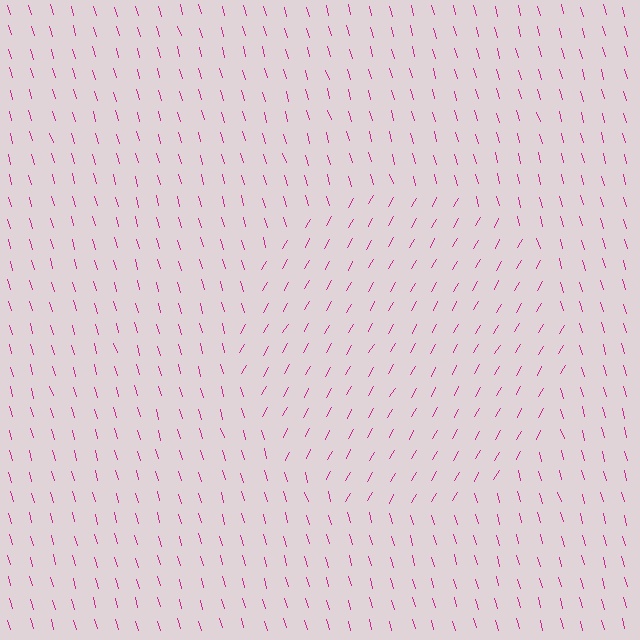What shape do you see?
I see a circle.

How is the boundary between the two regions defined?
The boundary is defined purely by a change in line orientation (approximately 45 degrees difference). All lines are the same color and thickness.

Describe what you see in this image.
The image is filled with small magenta line segments. A circle region in the image has lines oriented differently from the surrounding lines, creating a visible texture boundary.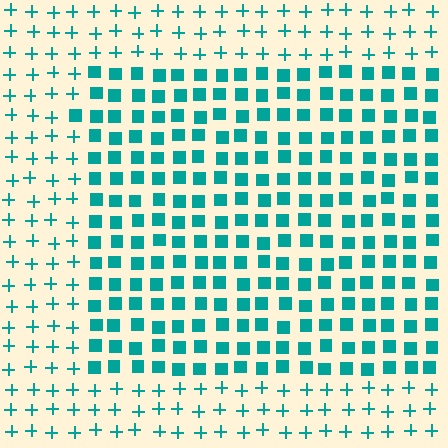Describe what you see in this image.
The image is filled with small teal elements arranged in a uniform grid. A rectangle-shaped region contains squares, while the surrounding area contains plus signs. The boundary is defined purely by the change in element shape.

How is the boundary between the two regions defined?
The boundary is defined by a change in element shape: squares inside vs. plus signs outside. All elements share the same color and spacing.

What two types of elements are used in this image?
The image uses squares inside the rectangle region and plus signs outside it.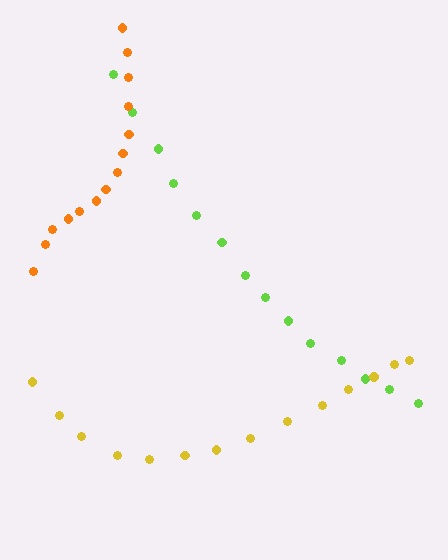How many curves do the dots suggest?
There are 3 distinct paths.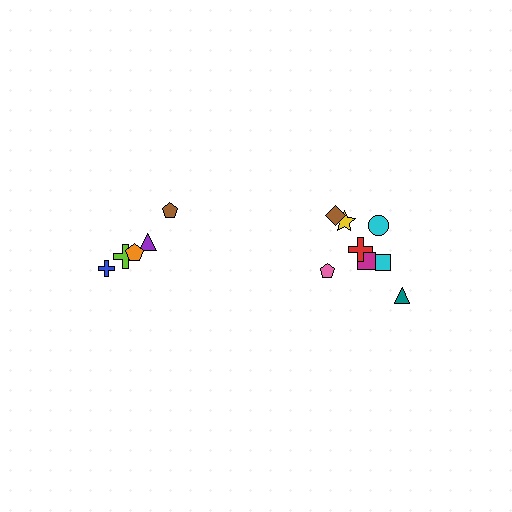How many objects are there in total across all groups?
There are 13 objects.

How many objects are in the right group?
There are 8 objects.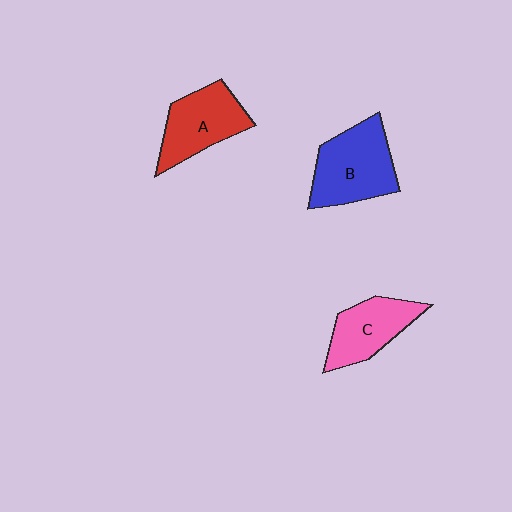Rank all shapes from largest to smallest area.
From largest to smallest: B (blue), A (red), C (pink).